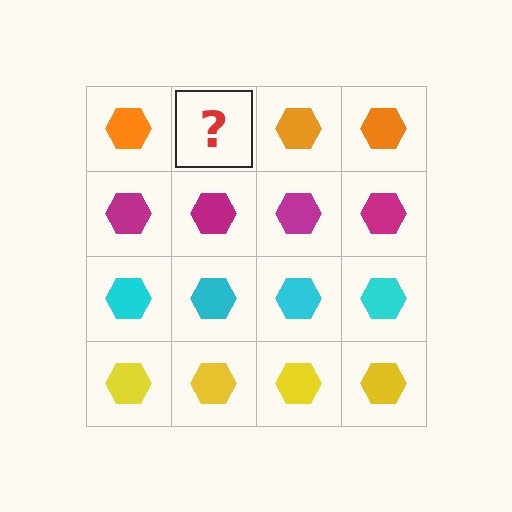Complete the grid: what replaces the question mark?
The question mark should be replaced with an orange hexagon.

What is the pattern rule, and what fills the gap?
The rule is that each row has a consistent color. The gap should be filled with an orange hexagon.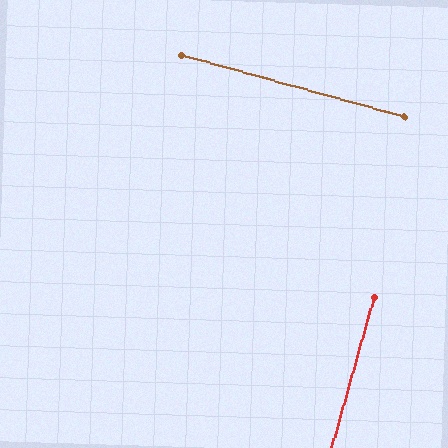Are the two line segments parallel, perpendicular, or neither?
Perpendicular — they meet at approximately 90°.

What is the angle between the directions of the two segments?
Approximately 90 degrees.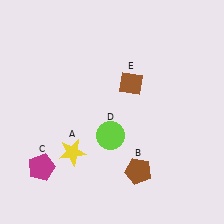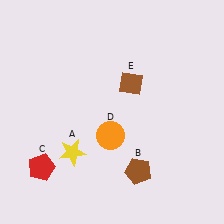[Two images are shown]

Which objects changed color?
C changed from magenta to red. D changed from lime to orange.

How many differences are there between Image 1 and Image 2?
There are 2 differences between the two images.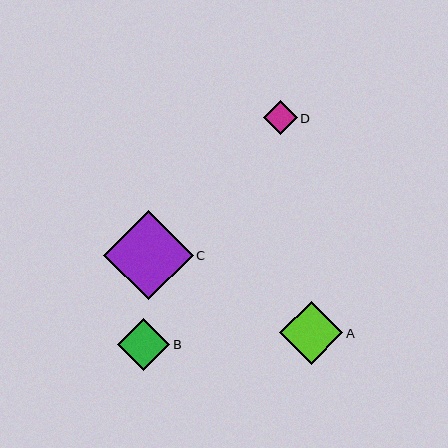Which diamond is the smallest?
Diamond D is the smallest with a size of approximately 34 pixels.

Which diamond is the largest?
Diamond C is the largest with a size of approximately 89 pixels.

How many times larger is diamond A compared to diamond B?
Diamond A is approximately 1.2 times the size of diamond B.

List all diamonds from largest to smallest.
From largest to smallest: C, A, B, D.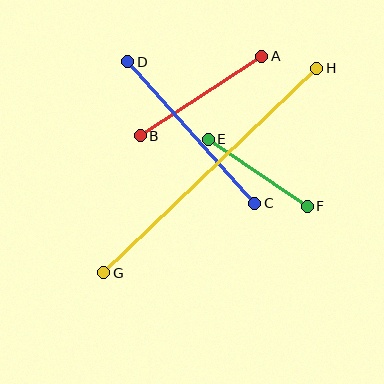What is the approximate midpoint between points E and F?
The midpoint is at approximately (258, 173) pixels.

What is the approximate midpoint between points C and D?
The midpoint is at approximately (191, 132) pixels.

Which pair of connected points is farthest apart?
Points G and H are farthest apart.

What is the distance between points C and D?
The distance is approximately 190 pixels.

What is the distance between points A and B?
The distance is approximately 145 pixels.